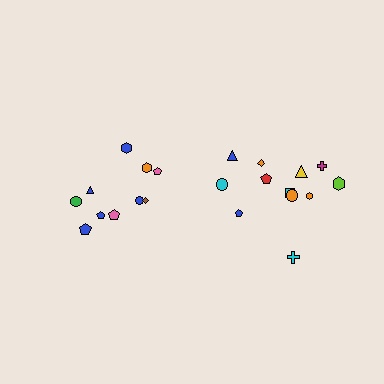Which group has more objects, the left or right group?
The right group.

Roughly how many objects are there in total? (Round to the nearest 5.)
Roughly 20 objects in total.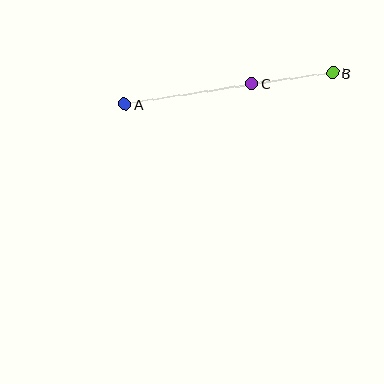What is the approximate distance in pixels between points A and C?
The distance between A and C is approximately 128 pixels.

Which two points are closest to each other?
Points B and C are closest to each other.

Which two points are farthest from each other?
Points A and B are farthest from each other.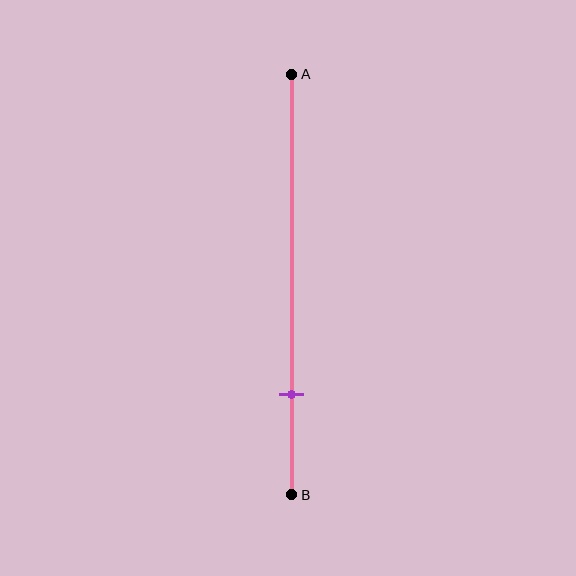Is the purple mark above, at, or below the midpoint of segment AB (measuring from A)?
The purple mark is below the midpoint of segment AB.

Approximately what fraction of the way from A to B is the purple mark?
The purple mark is approximately 75% of the way from A to B.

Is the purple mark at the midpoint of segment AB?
No, the mark is at about 75% from A, not at the 50% midpoint.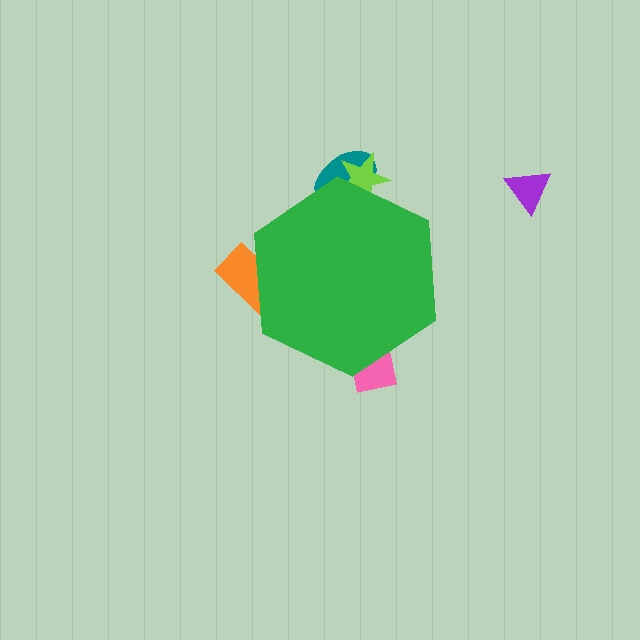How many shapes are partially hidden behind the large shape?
4 shapes are partially hidden.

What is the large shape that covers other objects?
A green hexagon.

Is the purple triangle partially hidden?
No, the purple triangle is fully visible.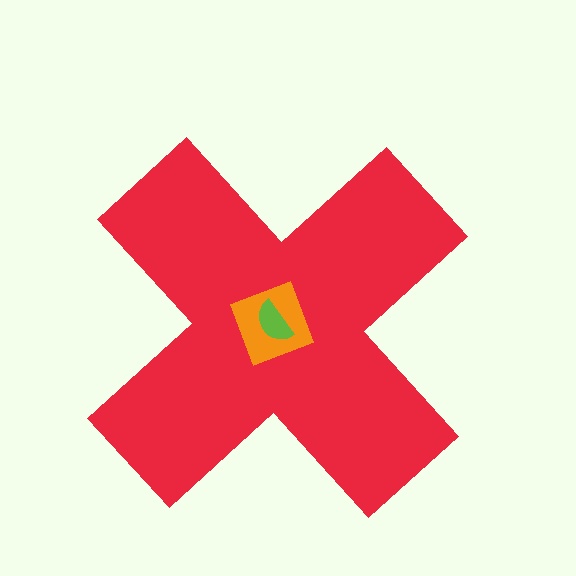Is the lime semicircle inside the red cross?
Yes.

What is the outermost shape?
The red cross.